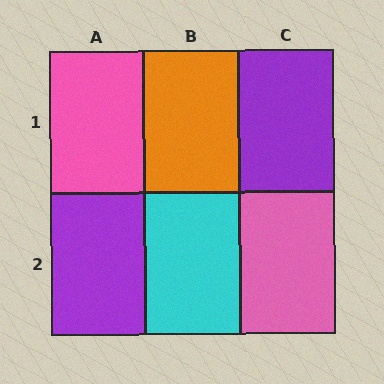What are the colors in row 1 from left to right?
Pink, orange, purple.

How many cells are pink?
2 cells are pink.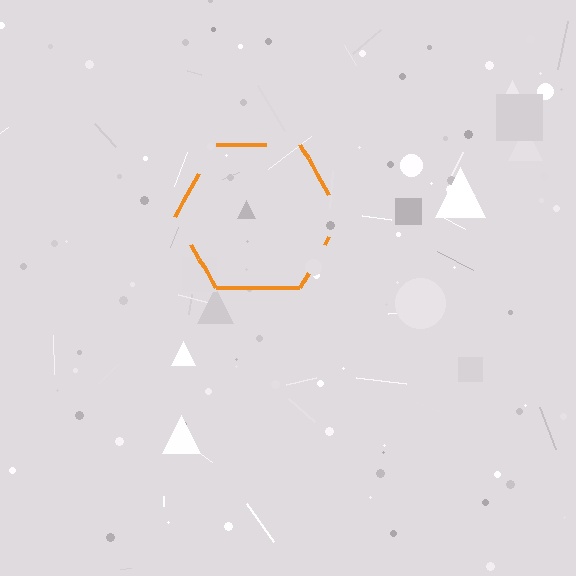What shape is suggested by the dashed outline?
The dashed outline suggests a hexagon.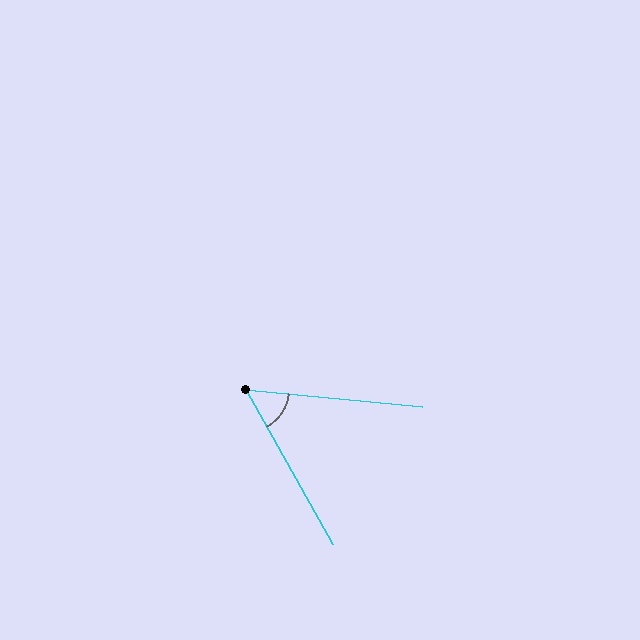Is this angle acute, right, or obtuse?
It is acute.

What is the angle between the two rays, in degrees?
Approximately 55 degrees.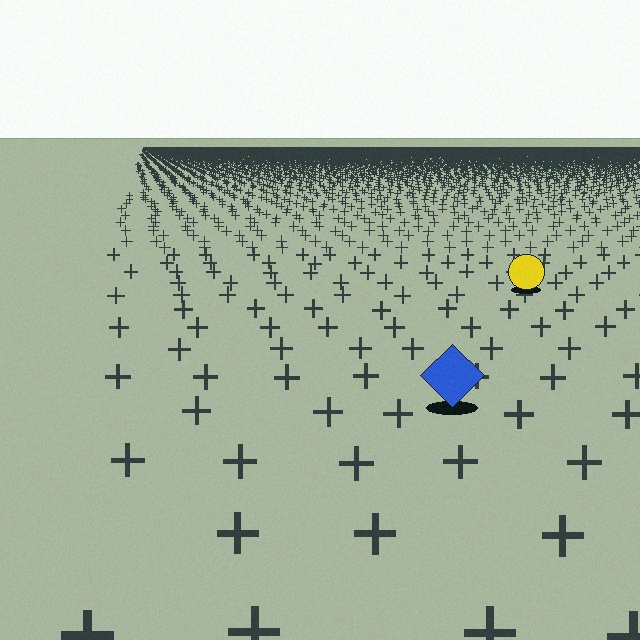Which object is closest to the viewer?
The blue diamond is closest. The texture marks near it are larger and more spread out.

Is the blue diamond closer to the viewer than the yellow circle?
Yes. The blue diamond is closer — you can tell from the texture gradient: the ground texture is coarser near it.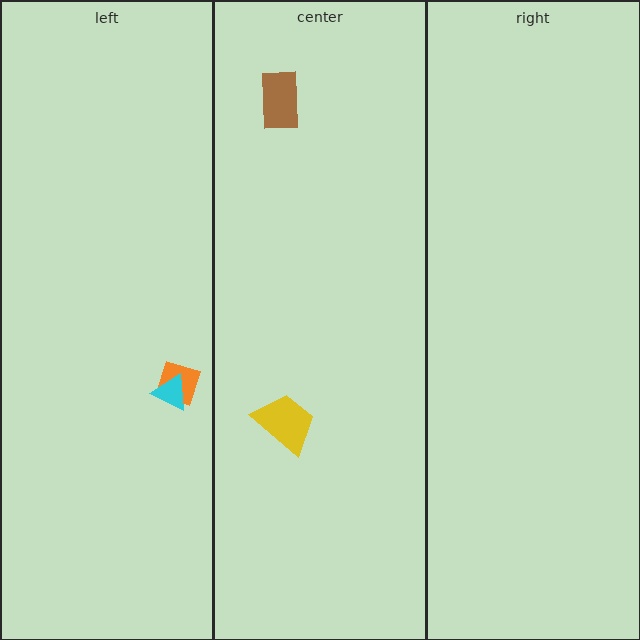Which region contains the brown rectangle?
The center region.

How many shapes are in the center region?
2.